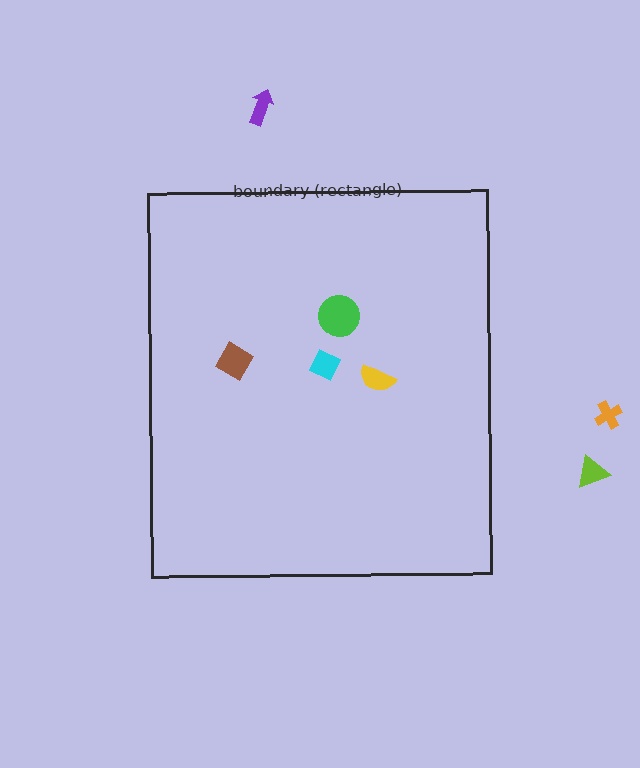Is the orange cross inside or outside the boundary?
Outside.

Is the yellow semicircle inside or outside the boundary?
Inside.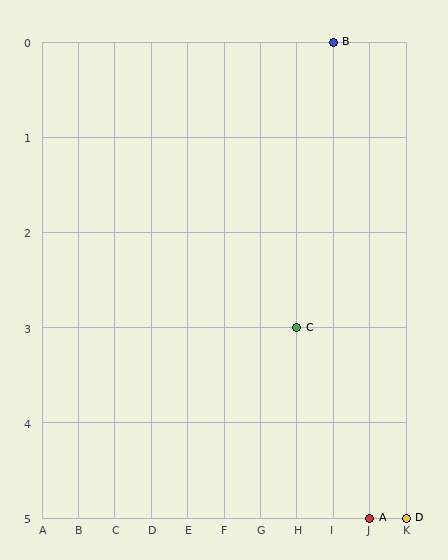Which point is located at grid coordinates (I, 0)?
Point B is at (I, 0).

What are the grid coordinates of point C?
Point C is at grid coordinates (H, 3).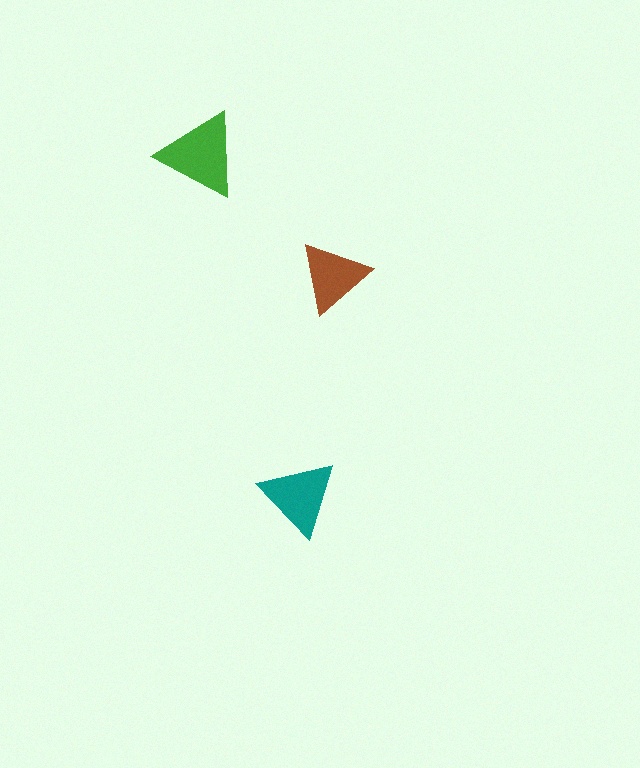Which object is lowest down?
The teal triangle is bottommost.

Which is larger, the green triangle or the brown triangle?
The green one.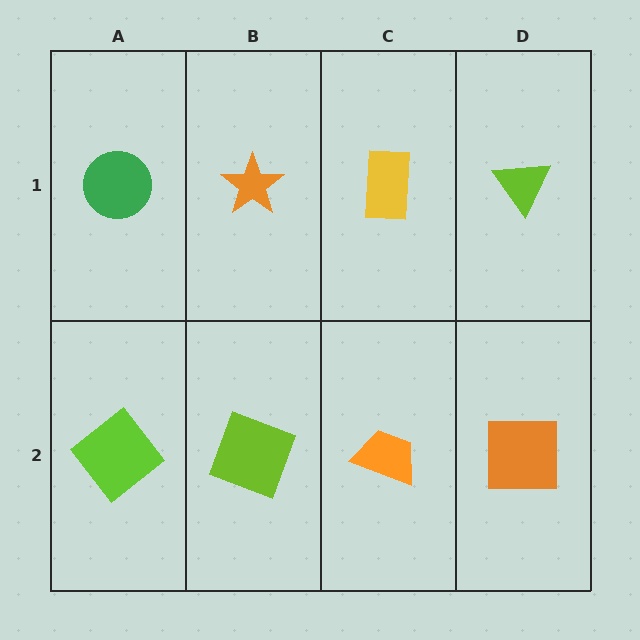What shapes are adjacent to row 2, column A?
A green circle (row 1, column A), a lime square (row 2, column B).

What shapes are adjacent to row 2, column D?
A lime triangle (row 1, column D), an orange trapezoid (row 2, column C).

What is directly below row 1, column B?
A lime square.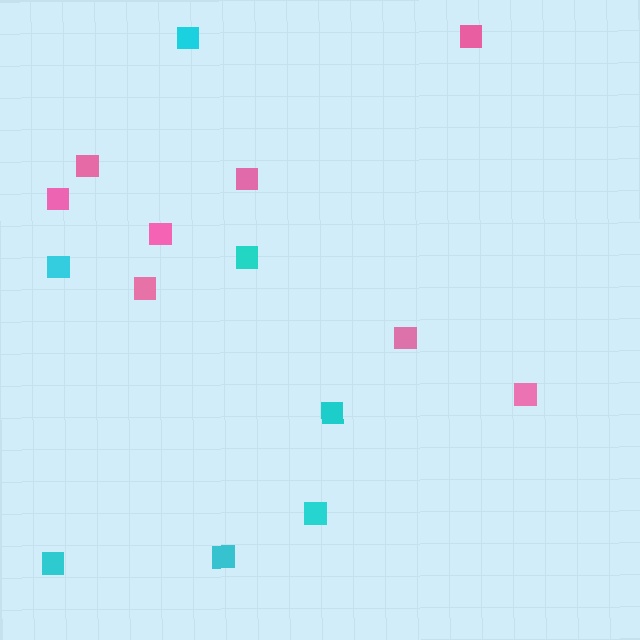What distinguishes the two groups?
There are 2 groups: one group of pink squares (8) and one group of cyan squares (7).